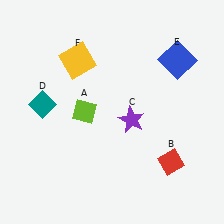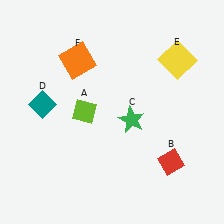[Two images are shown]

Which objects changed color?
C changed from purple to green. E changed from blue to yellow. F changed from yellow to orange.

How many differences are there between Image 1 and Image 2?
There are 3 differences between the two images.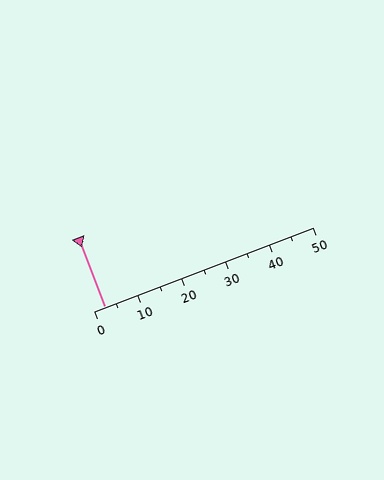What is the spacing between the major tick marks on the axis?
The major ticks are spaced 10 apart.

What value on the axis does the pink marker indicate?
The marker indicates approximately 2.5.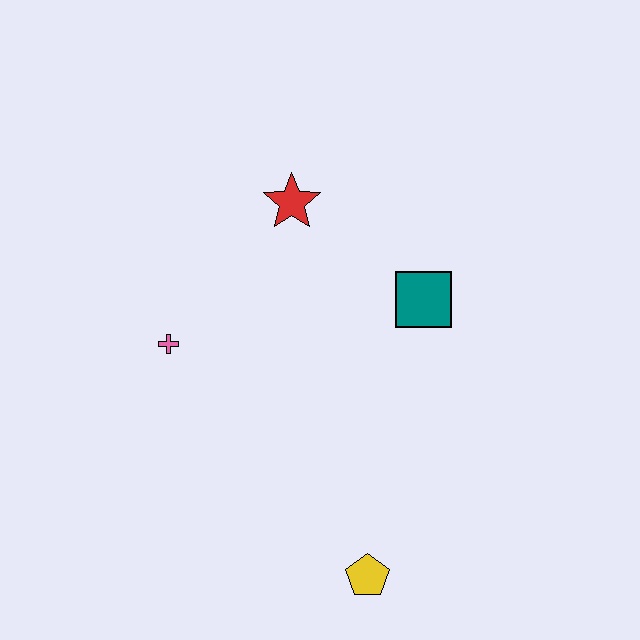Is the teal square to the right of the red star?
Yes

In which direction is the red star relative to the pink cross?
The red star is above the pink cross.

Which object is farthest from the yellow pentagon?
The red star is farthest from the yellow pentagon.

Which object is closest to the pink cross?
The red star is closest to the pink cross.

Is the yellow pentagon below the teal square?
Yes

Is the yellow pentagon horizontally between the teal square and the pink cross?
Yes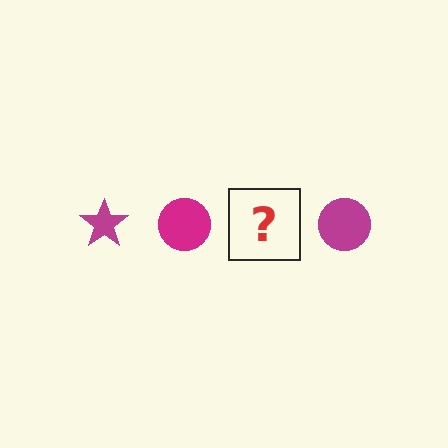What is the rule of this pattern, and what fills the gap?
The rule is that the pattern cycles through star, circle shapes in magenta. The gap should be filled with a magenta star.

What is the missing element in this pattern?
The missing element is a magenta star.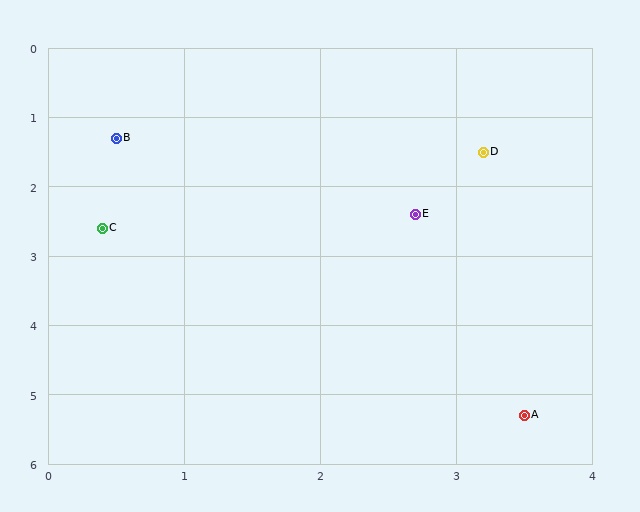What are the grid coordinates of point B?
Point B is at approximately (0.5, 1.3).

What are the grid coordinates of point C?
Point C is at approximately (0.4, 2.6).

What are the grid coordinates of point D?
Point D is at approximately (3.2, 1.5).